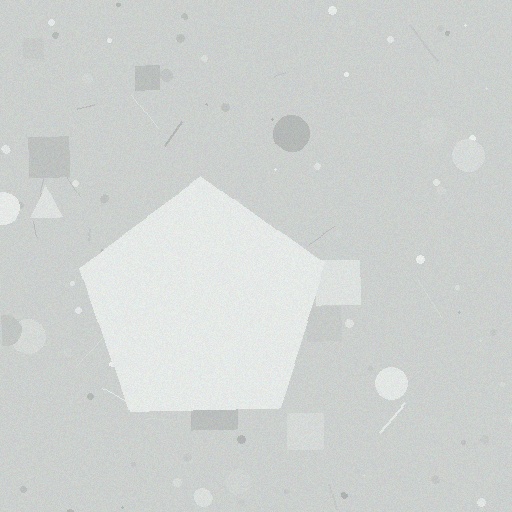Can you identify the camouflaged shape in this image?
The camouflaged shape is a pentagon.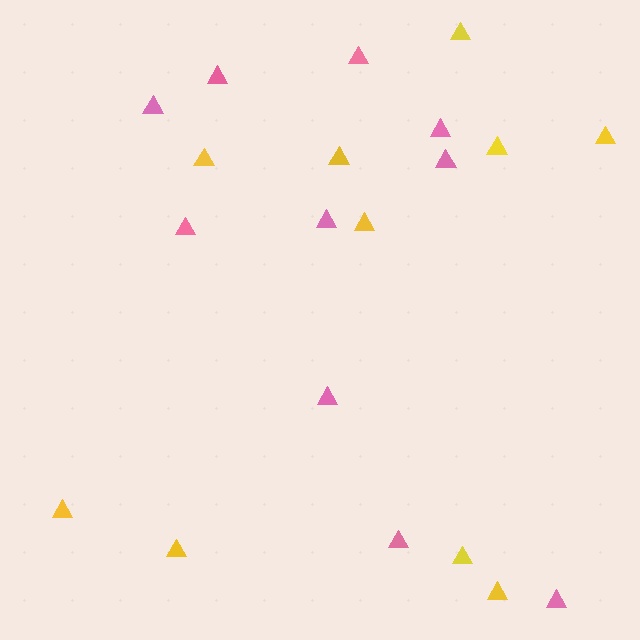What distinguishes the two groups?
There are 2 groups: one group of pink triangles (10) and one group of yellow triangles (10).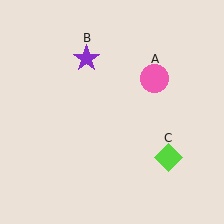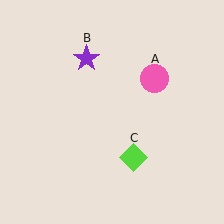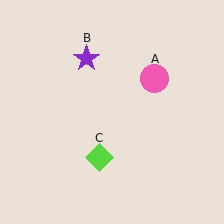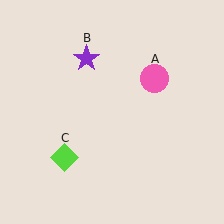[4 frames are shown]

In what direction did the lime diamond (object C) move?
The lime diamond (object C) moved left.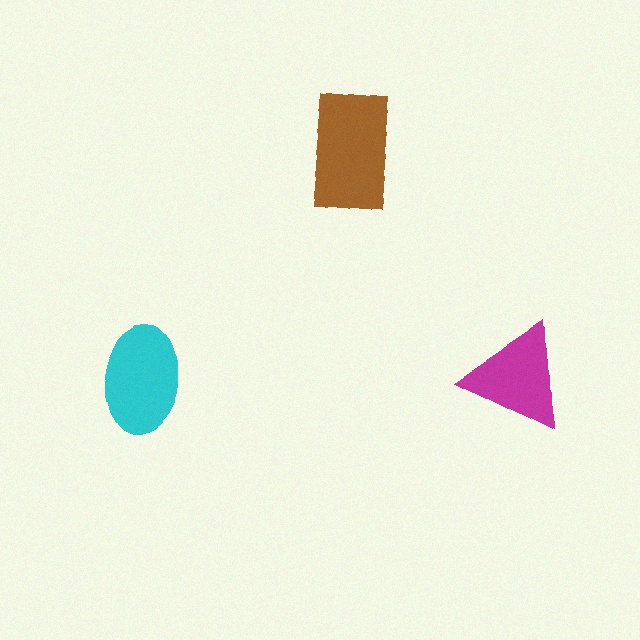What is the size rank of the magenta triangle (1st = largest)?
3rd.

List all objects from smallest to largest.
The magenta triangle, the cyan ellipse, the brown rectangle.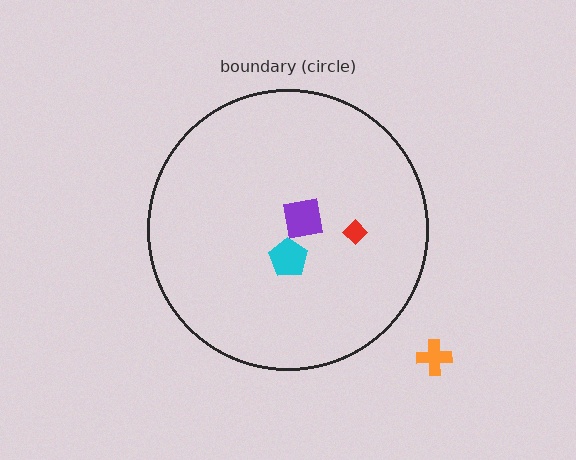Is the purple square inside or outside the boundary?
Inside.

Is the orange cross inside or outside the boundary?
Outside.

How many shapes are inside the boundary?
3 inside, 1 outside.